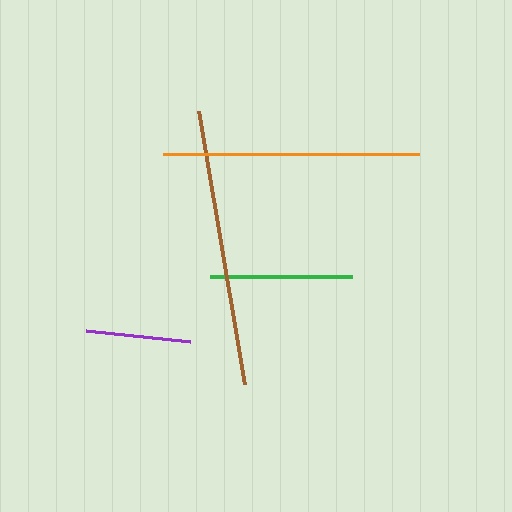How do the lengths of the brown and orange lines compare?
The brown and orange lines are approximately the same length.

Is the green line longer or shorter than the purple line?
The green line is longer than the purple line.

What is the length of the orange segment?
The orange segment is approximately 256 pixels long.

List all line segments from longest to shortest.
From longest to shortest: brown, orange, green, purple.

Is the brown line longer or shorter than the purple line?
The brown line is longer than the purple line.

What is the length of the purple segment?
The purple segment is approximately 105 pixels long.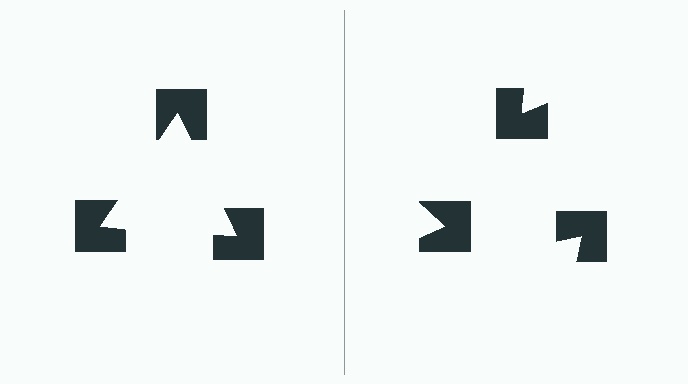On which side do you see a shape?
An illusory triangle appears on the left side. On the right side the wedge cuts are rotated, so no coherent shape forms.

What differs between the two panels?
The notched squares are positioned identically on both sides; only the wedge orientations differ. On the left they align to a triangle; on the right they are misaligned.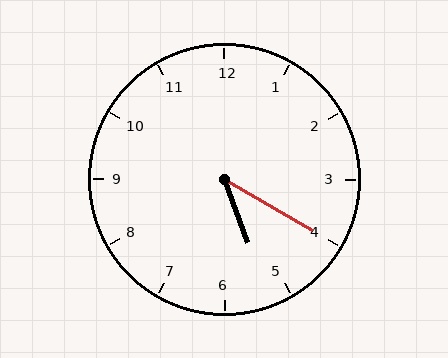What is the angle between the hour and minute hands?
Approximately 40 degrees.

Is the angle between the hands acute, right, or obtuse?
It is acute.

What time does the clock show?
5:20.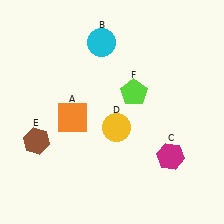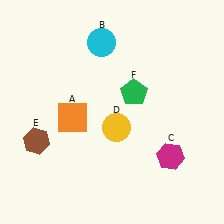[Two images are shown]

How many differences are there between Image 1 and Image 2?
There is 1 difference between the two images.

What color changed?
The pentagon (F) changed from lime in Image 1 to green in Image 2.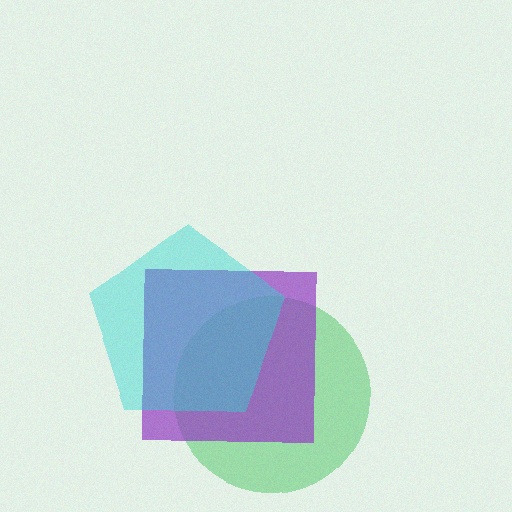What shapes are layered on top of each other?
The layered shapes are: a green circle, a purple square, a cyan pentagon.